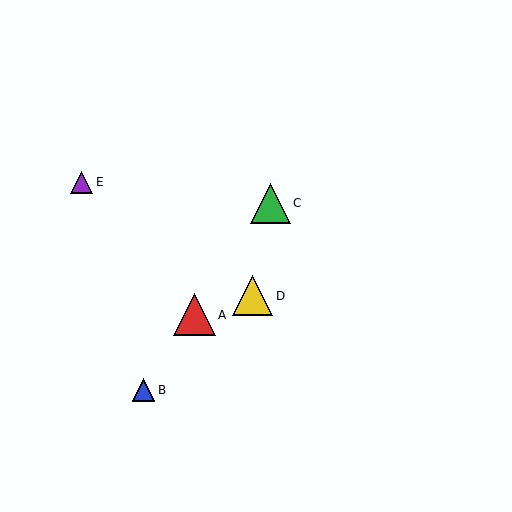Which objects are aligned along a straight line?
Objects A, B, C are aligned along a straight line.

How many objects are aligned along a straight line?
3 objects (A, B, C) are aligned along a straight line.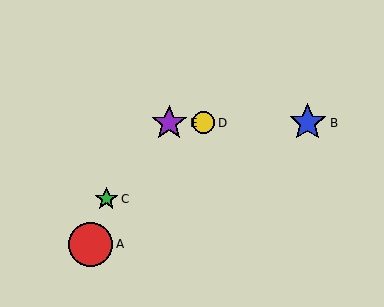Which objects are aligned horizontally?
Objects B, D, E are aligned horizontally.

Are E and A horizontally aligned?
No, E is at y≈123 and A is at y≈244.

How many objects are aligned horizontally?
3 objects (B, D, E) are aligned horizontally.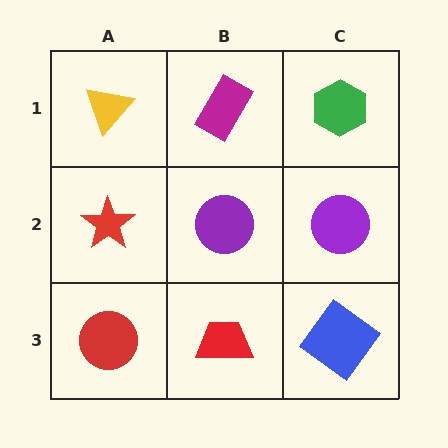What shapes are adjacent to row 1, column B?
A purple circle (row 2, column B), a yellow triangle (row 1, column A), a green hexagon (row 1, column C).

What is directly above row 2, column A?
A yellow triangle.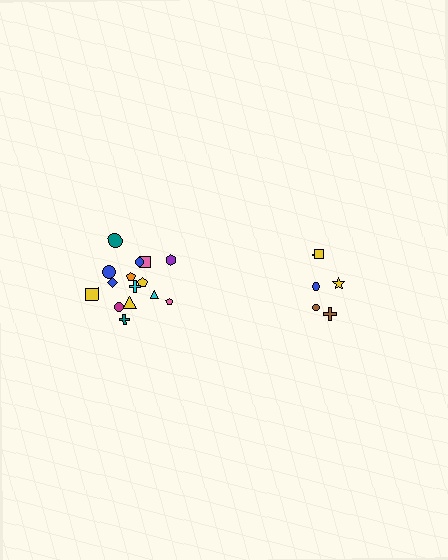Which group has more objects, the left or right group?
The left group.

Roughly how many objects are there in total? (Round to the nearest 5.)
Roughly 20 objects in total.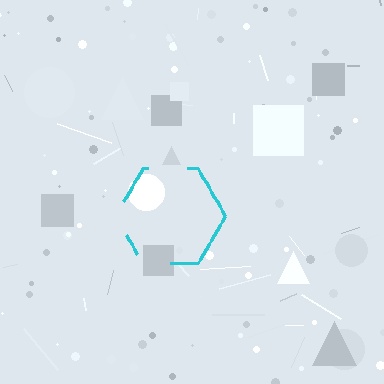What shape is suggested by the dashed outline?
The dashed outline suggests a hexagon.